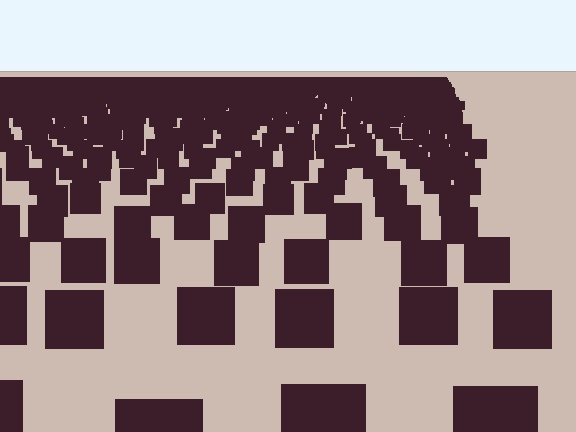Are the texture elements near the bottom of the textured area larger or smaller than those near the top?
Larger. Near the bottom, elements are closer to the viewer and appear at a bigger on-screen size.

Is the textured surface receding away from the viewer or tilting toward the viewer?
The surface is receding away from the viewer. Texture elements get smaller and denser toward the top.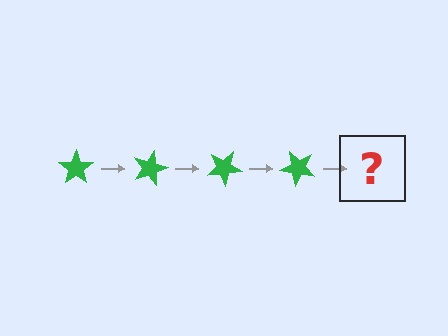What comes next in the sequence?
The next element should be a green star rotated 60 degrees.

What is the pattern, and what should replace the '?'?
The pattern is that the star rotates 15 degrees each step. The '?' should be a green star rotated 60 degrees.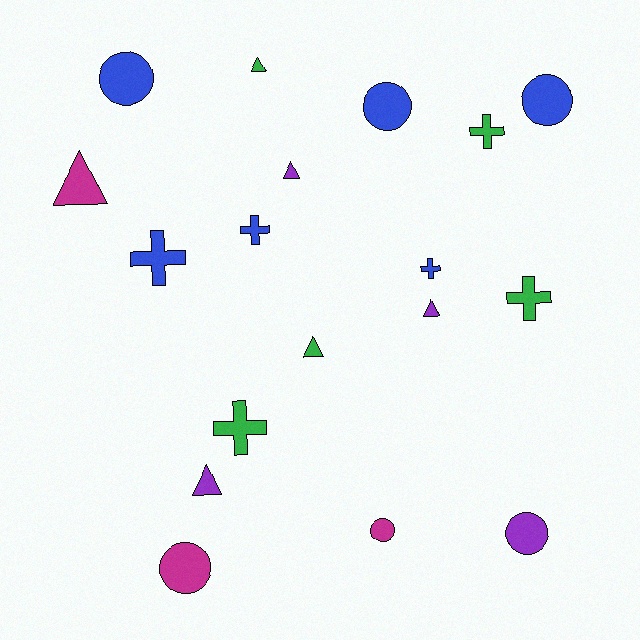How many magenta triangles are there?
There is 1 magenta triangle.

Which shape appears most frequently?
Cross, with 6 objects.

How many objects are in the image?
There are 18 objects.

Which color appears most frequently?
Blue, with 6 objects.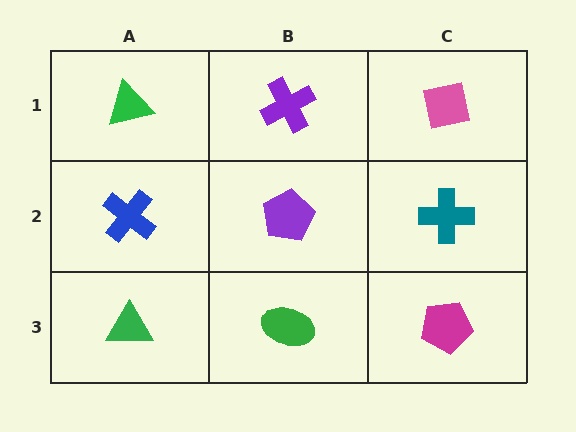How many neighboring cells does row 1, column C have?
2.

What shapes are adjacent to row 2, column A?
A green triangle (row 1, column A), a green triangle (row 3, column A), a purple pentagon (row 2, column B).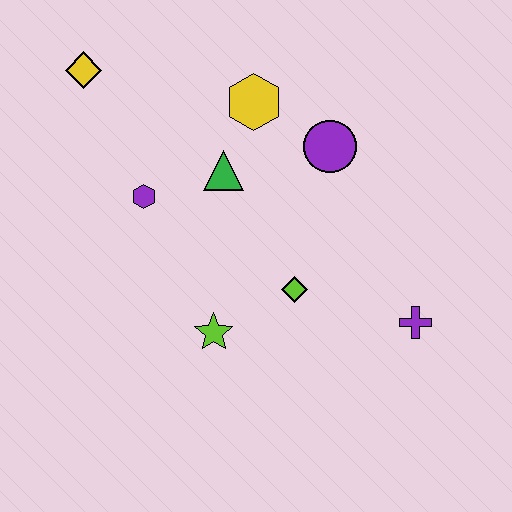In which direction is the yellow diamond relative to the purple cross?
The yellow diamond is to the left of the purple cross.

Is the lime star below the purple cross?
Yes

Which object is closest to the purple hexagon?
The green triangle is closest to the purple hexagon.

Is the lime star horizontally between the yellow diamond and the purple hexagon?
No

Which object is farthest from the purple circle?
The yellow diamond is farthest from the purple circle.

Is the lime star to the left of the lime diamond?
Yes